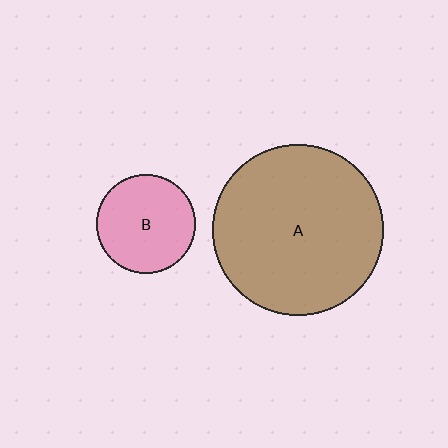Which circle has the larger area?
Circle A (brown).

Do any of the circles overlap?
No, none of the circles overlap.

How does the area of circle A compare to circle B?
Approximately 3.0 times.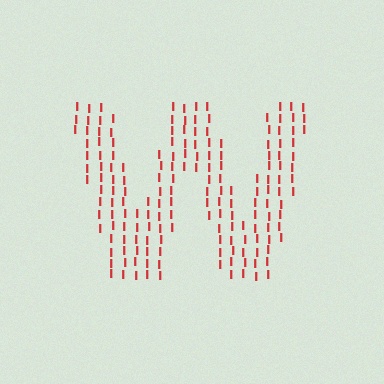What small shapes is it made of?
It is made of small letter I's.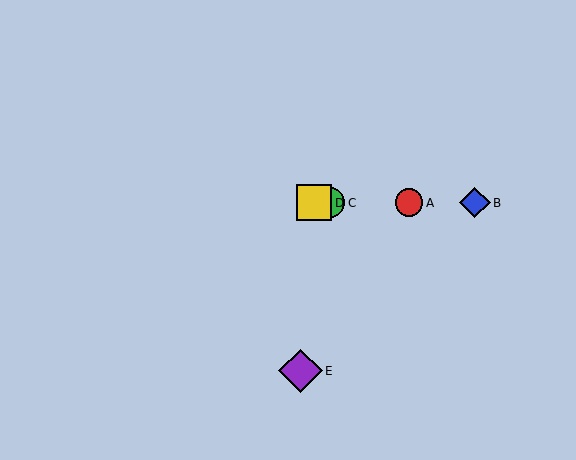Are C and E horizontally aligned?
No, C is at y≈203 and E is at y≈371.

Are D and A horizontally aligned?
Yes, both are at y≈203.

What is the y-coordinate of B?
Object B is at y≈203.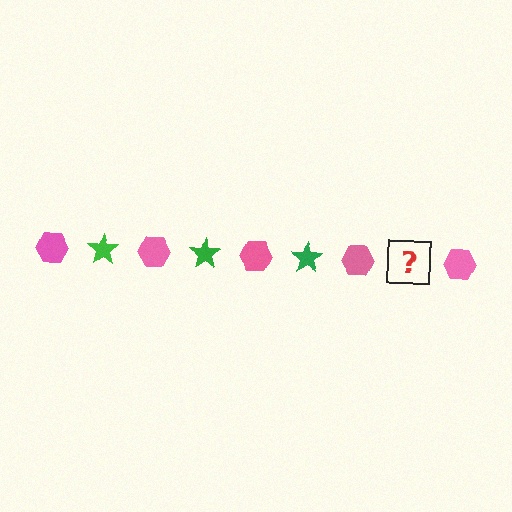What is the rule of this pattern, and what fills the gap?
The rule is that the pattern alternates between pink hexagon and green star. The gap should be filled with a green star.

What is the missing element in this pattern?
The missing element is a green star.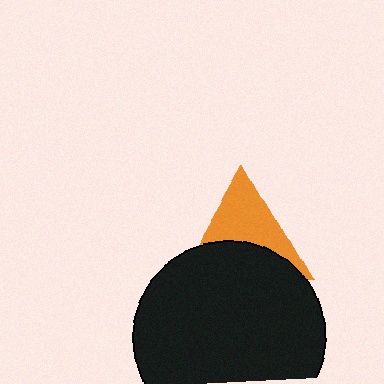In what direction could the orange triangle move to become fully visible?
The orange triangle could move up. That would shift it out from behind the black circle entirely.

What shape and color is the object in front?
The object in front is a black circle.